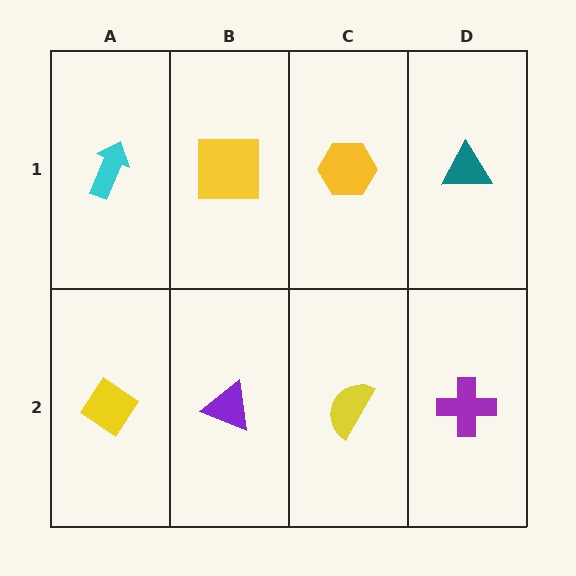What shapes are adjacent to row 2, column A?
A cyan arrow (row 1, column A), a purple triangle (row 2, column B).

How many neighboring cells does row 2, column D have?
2.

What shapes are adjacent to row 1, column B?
A purple triangle (row 2, column B), a cyan arrow (row 1, column A), a yellow hexagon (row 1, column C).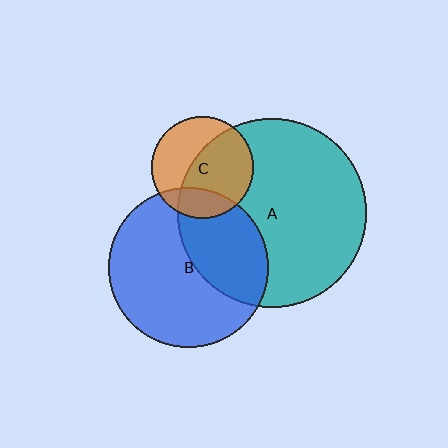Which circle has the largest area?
Circle A (teal).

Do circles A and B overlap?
Yes.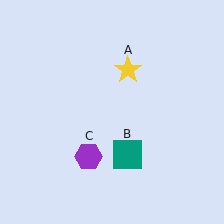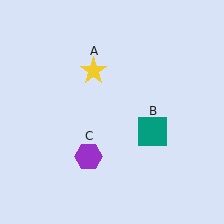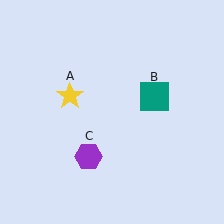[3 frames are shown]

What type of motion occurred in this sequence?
The yellow star (object A), teal square (object B) rotated counterclockwise around the center of the scene.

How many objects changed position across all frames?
2 objects changed position: yellow star (object A), teal square (object B).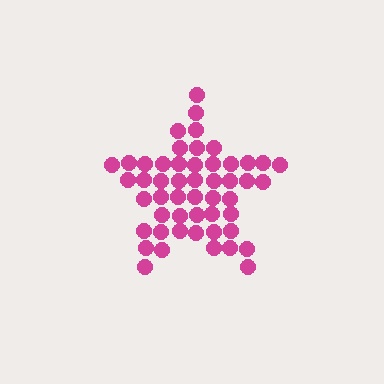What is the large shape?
The large shape is a star.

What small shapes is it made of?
It is made of small circles.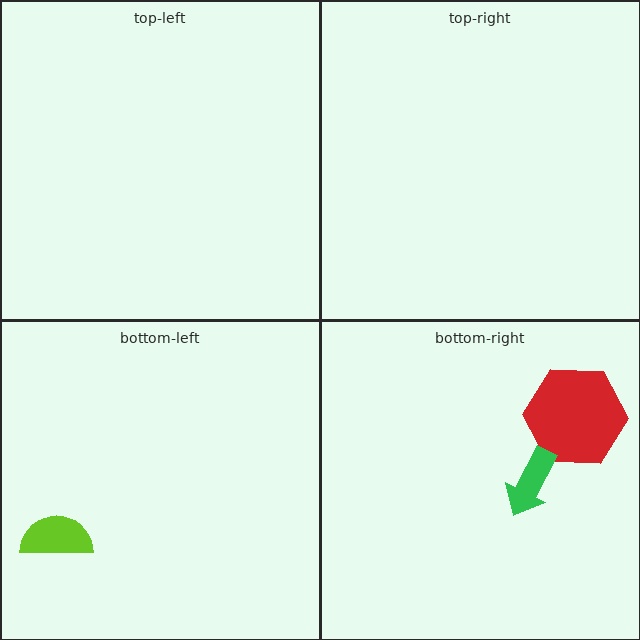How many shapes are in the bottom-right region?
2.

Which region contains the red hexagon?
The bottom-right region.